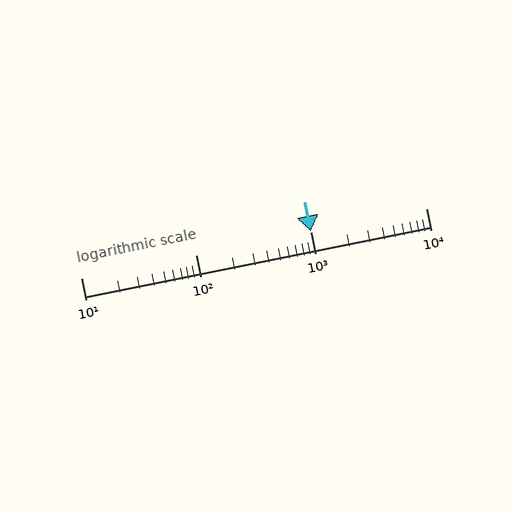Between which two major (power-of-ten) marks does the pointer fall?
The pointer is between 1000 and 10000.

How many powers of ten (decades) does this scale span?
The scale spans 3 decades, from 10 to 10000.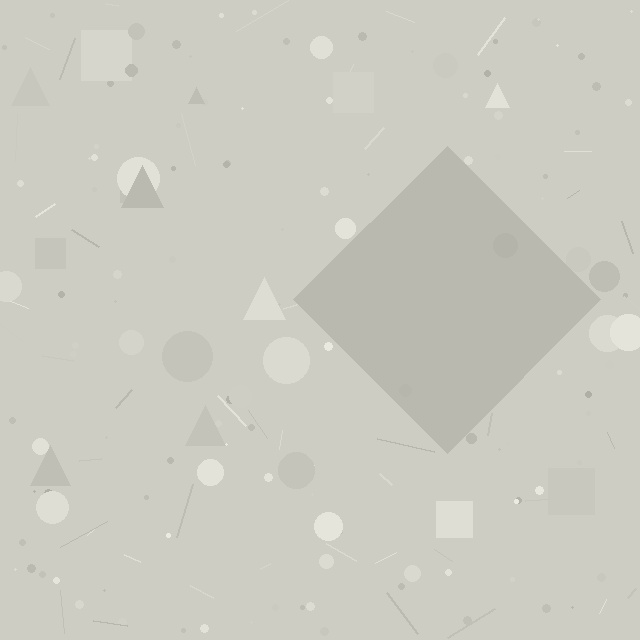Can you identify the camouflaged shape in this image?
The camouflaged shape is a diamond.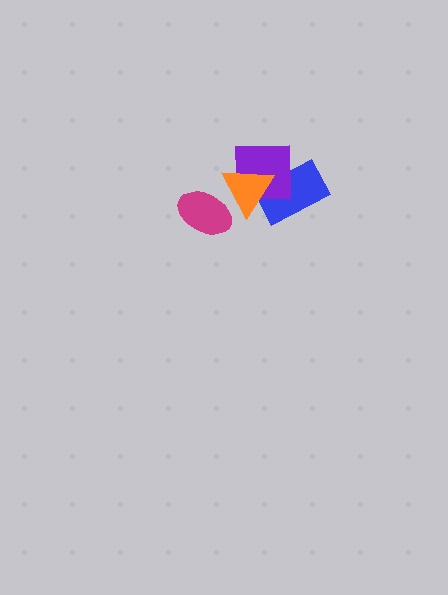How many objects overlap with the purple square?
2 objects overlap with the purple square.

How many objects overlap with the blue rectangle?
2 objects overlap with the blue rectangle.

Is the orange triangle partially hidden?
No, no other shape covers it.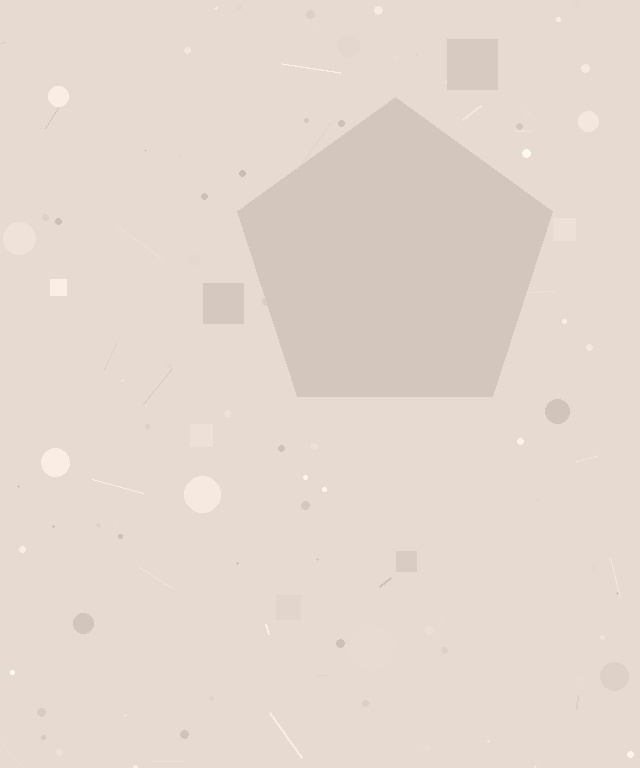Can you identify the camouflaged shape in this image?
The camouflaged shape is a pentagon.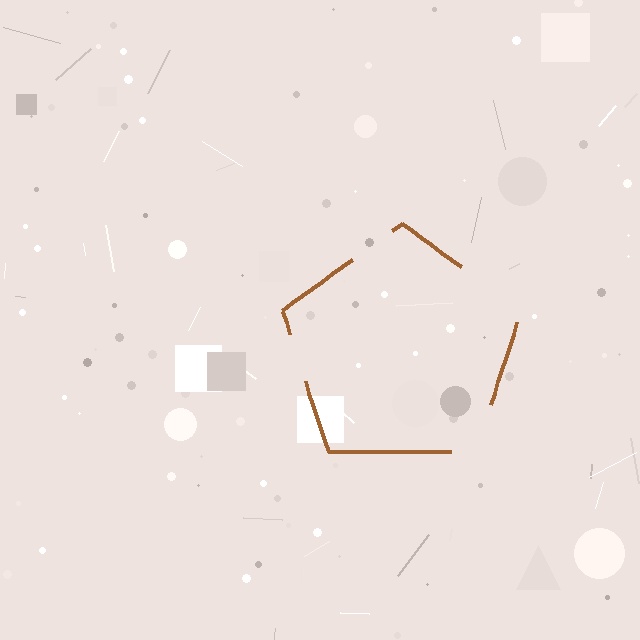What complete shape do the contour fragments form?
The contour fragments form a pentagon.